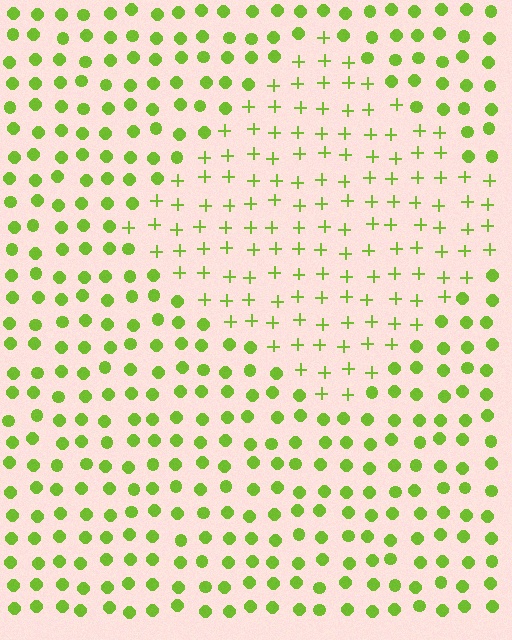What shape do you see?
I see a diamond.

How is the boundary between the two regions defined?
The boundary is defined by a change in element shape: plus signs inside vs. circles outside. All elements share the same color and spacing.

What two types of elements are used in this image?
The image uses plus signs inside the diamond region and circles outside it.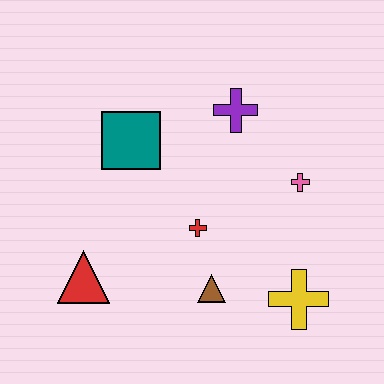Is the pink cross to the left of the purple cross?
No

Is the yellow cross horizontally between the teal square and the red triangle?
No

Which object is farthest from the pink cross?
The red triangle is farthest from the pink cross.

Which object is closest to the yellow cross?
The brown triangle is closest to the yellow cross.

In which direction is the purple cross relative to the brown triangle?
The purple cross is above the brown triangle.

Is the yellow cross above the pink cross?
No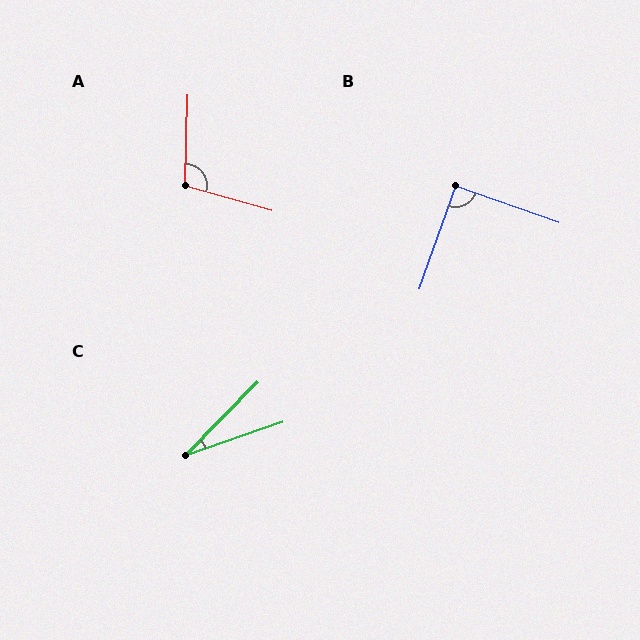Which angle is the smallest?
C, at approximately 26 degrees.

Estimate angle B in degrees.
Approximately 90 degrees.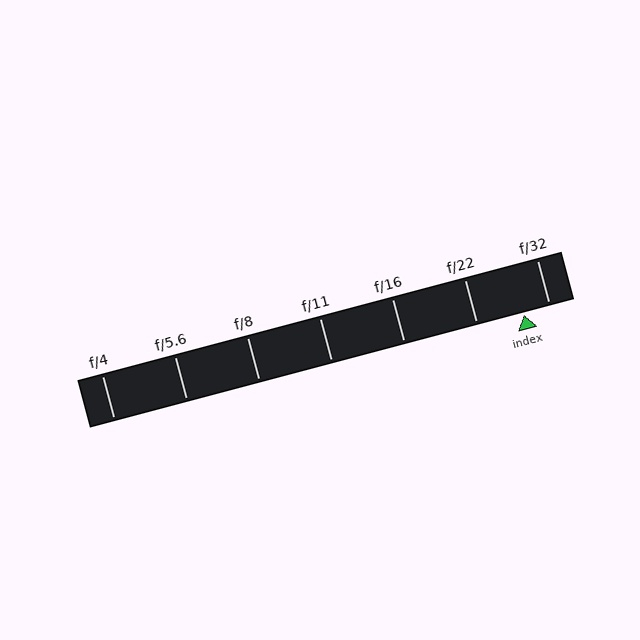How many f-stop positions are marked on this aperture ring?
There are 7 f-stop positions marked.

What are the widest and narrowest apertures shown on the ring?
The widest aperture shown is f/4 and the narrowest is f/32.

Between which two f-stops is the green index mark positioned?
The index mark is between f/22 and f/32.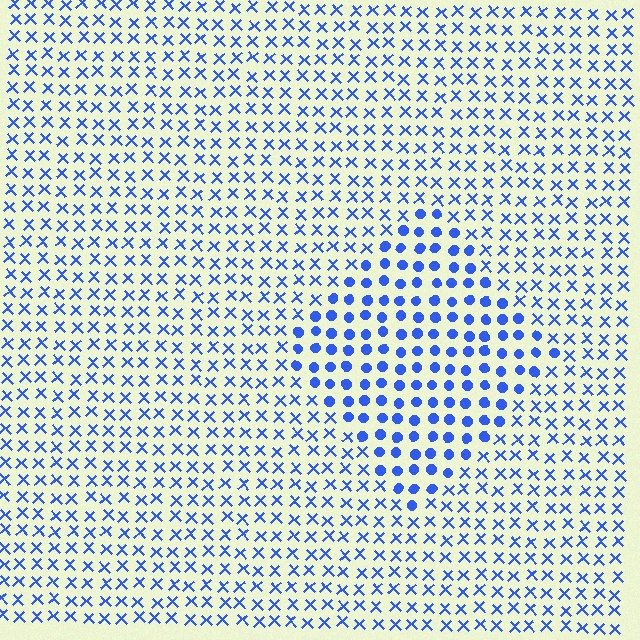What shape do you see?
I see a diamond.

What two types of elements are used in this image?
The image uses circles inside the diamond region and X marks outside it.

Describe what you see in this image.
The image is filled with small blue elements arranged in a uniform grid. A diamond-shaped region contains circles, while the surrounding area contains X marks. The boundary is defined purely by the change in element shape.